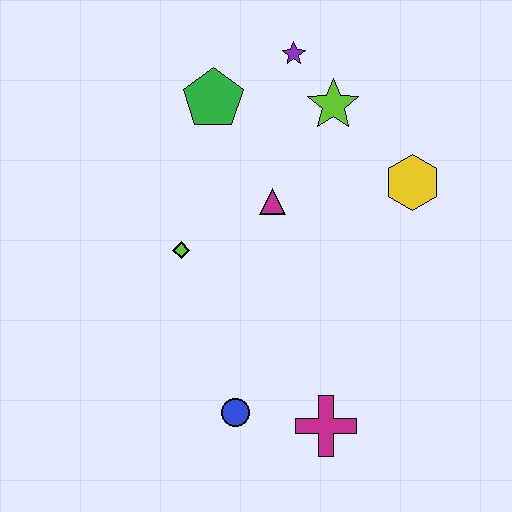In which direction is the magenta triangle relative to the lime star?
The magenta triangle is below the lime star.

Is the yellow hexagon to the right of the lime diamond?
Yes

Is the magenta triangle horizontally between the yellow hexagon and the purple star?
No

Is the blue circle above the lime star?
No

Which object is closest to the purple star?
The lime star is closest to the purple star.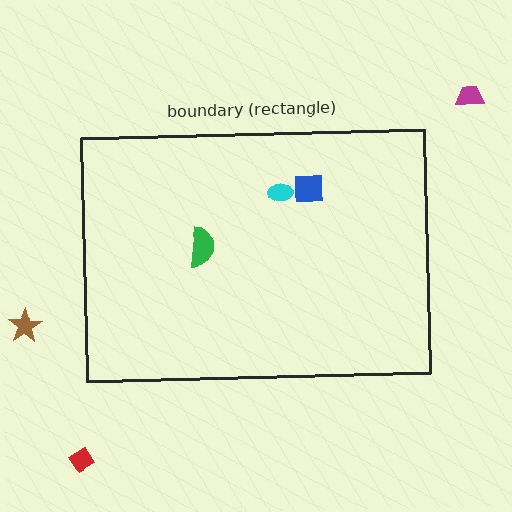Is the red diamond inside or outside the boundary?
Outside.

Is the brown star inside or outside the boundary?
Outside.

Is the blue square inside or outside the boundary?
Inside.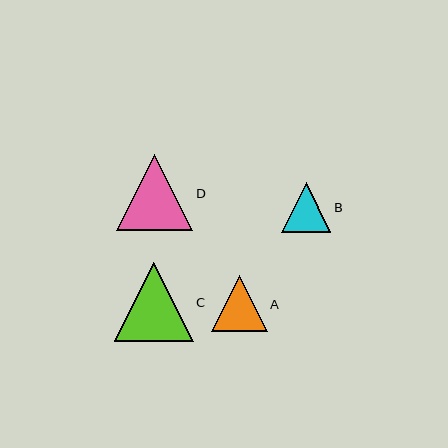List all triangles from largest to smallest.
From largest to smallest: C, D, A, B.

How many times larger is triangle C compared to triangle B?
Triangle C is approximately 1.6 times the size of triangle B.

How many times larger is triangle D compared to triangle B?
Triangle D is approximately 1.5 times the size of triangle B.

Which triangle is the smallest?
Triangle B is the smallest with a size of approximately 49 pixels.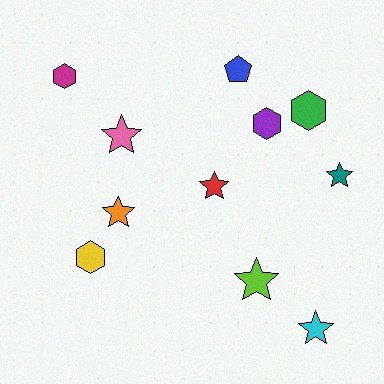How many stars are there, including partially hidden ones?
There are 6 stars.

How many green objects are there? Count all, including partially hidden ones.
There is 1 green object.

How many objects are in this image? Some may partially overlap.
There are 11 objects.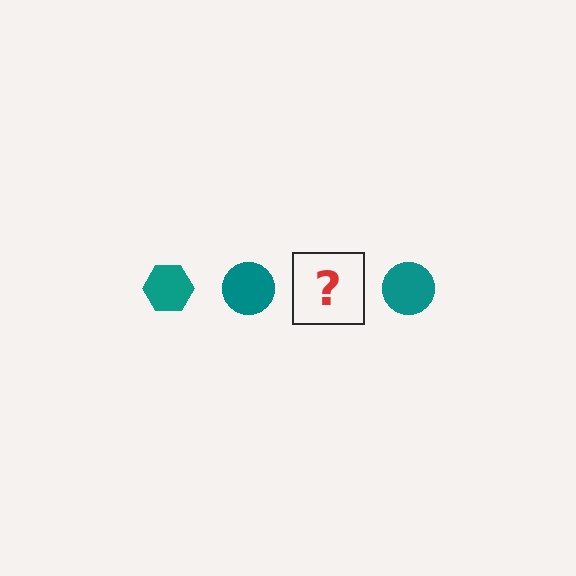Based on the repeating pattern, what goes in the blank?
The blank should be a teal hexagon.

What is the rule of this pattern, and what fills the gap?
The rule is that the pattern cycles through hexagon, circle shapes in teal. The gap should be filled with a teal hexagon.